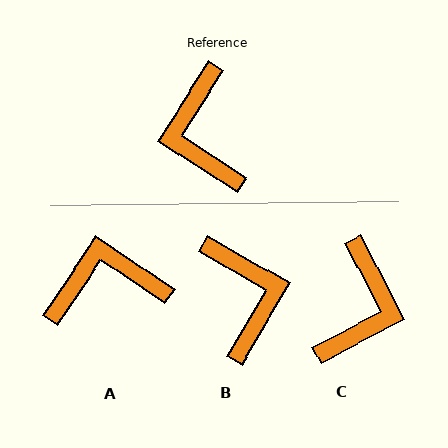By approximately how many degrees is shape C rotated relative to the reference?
Approximately 150 degrees counter-clockwise.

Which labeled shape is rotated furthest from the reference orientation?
B, about 177 degrees away.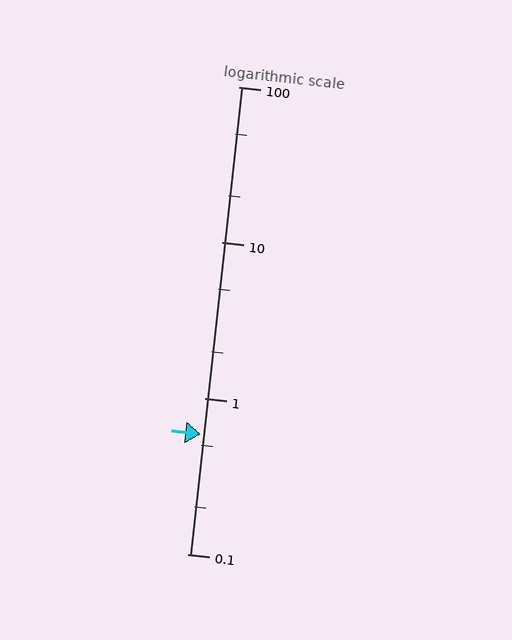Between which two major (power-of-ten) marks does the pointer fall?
The pointer is between 0.1 and 1.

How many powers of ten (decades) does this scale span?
The scale spans 3 decades, from 0.1 to 100.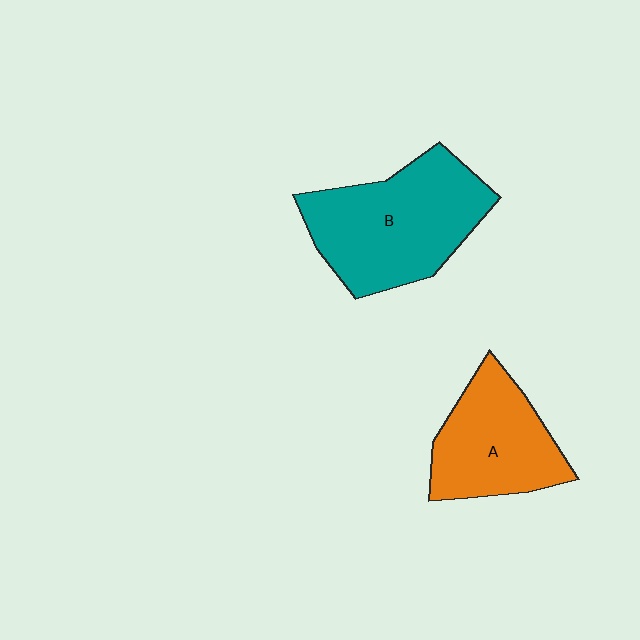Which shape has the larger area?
Shape B (teal).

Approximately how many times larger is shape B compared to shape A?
Approximately 1.4 times.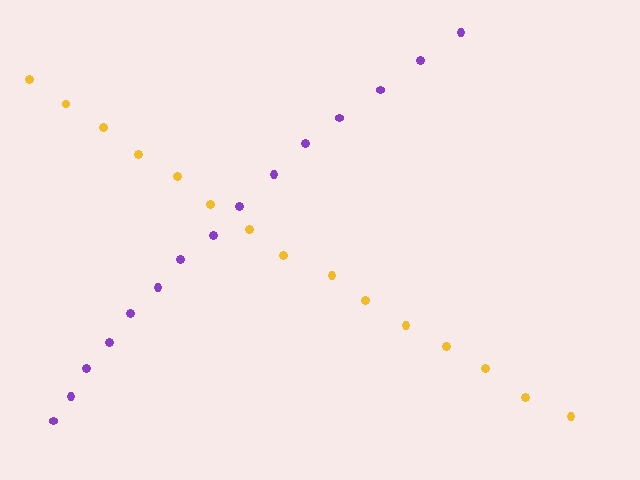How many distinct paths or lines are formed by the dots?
There are 2 distinct paths.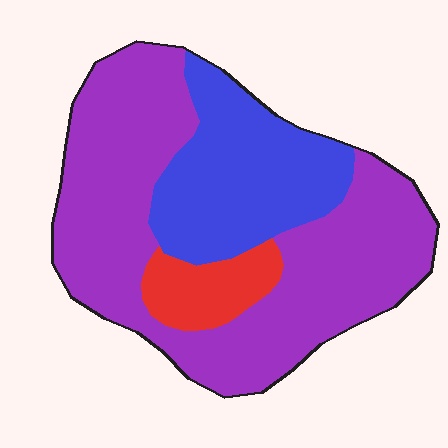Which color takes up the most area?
Purple, at roughly 65%.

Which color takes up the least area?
Red, at roughly 10%.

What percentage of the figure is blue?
Blue takes up between a sixth and a third of the figure.